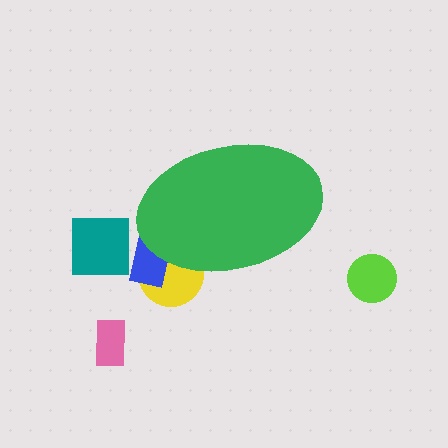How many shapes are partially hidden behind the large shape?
2 shapes are partially hidden.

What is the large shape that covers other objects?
A green ellipse.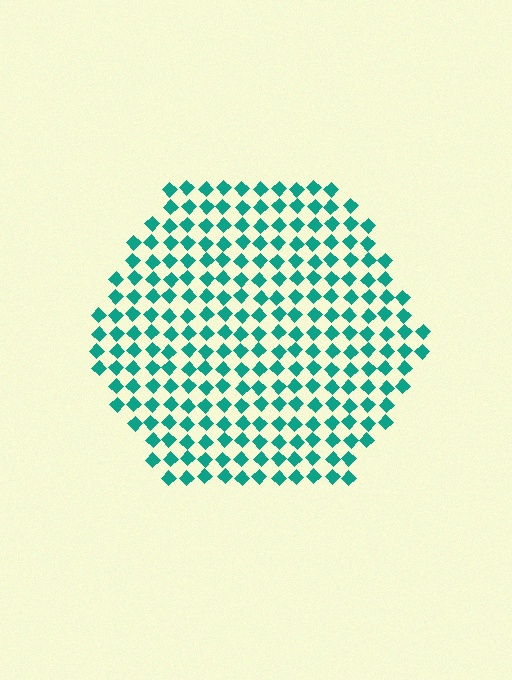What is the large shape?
The large shape is a hexagon.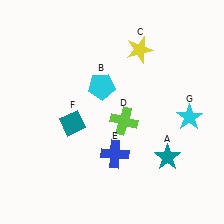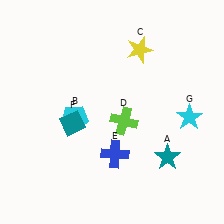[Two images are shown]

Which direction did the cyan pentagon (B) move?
The cyan pentagon (B) moved down.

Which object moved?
The cyan pentagon (B) moved down.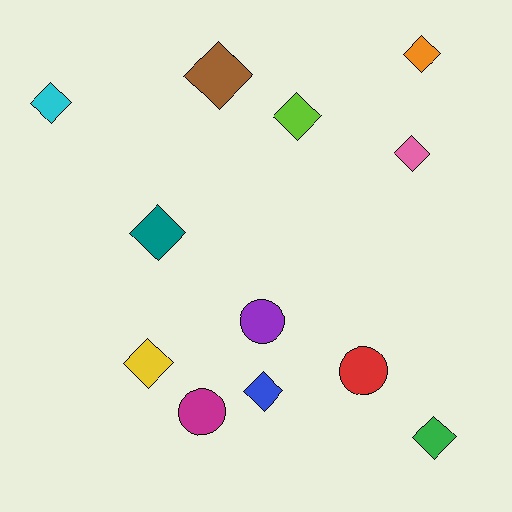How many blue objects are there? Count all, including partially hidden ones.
There is 1 blue object.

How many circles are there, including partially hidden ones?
There are 3 circles.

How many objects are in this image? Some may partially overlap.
There are 12 objects.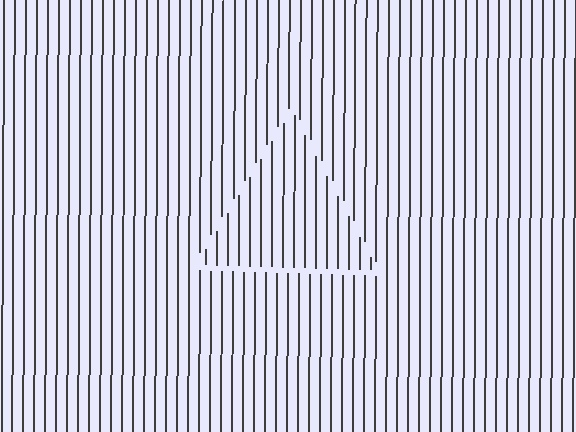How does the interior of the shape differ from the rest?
The interior of the shape contains the same grating, shifted by half a period — the contour is defined by the phase discontinuity where line-ends from the inner and outer gratings abut.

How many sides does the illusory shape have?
3 sides — the line-ends trace a triangle.